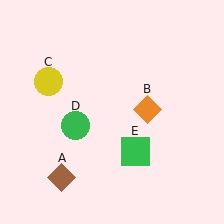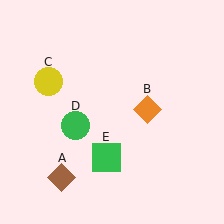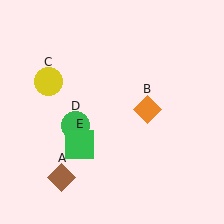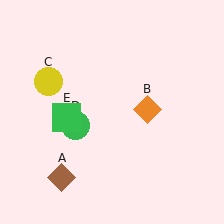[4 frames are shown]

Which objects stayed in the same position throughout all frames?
Brown diamond (object A) and orange diamond (object B) and yellow circle (object C) and green circle (object D) remained stationary.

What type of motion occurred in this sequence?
The green square (object E) rotated clockwise around the center of the scene.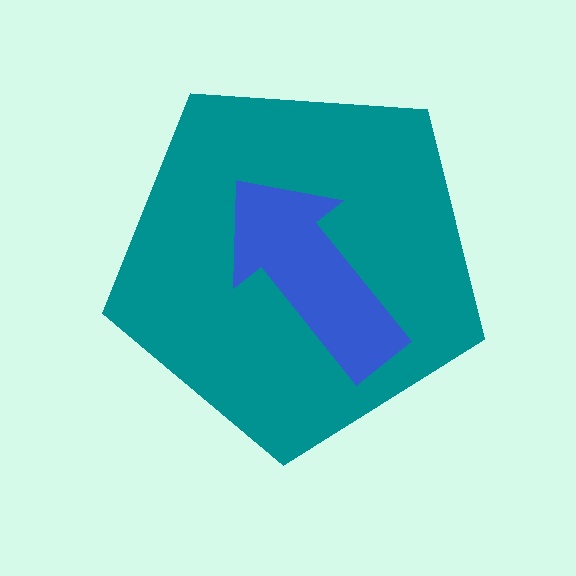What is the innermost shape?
The blue arrow.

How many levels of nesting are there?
2.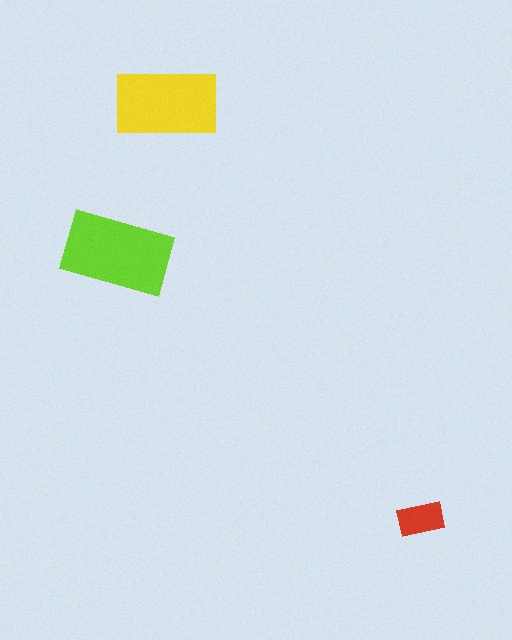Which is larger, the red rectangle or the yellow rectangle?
The yellow one.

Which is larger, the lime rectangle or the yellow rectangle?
The lime one.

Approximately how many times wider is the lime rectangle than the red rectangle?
About 2.5 times wider.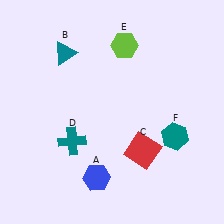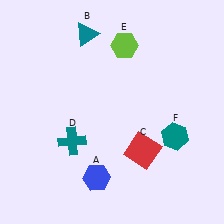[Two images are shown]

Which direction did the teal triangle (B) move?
The teal triangle (B) moved right.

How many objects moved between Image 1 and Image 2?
1 object moved between the two images.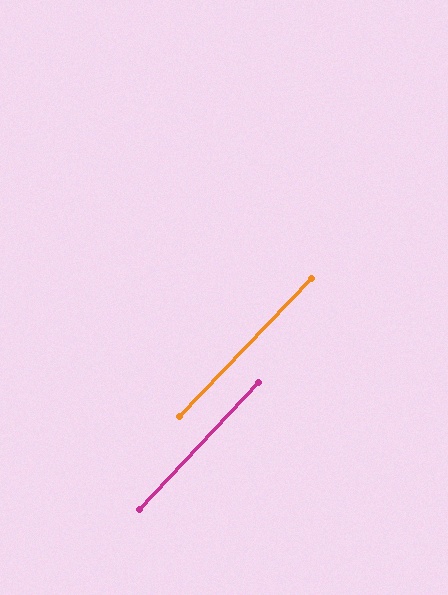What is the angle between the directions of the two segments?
Approximately 1 degree.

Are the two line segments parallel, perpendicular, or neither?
Parallel — their directions differ by only 0.8°.